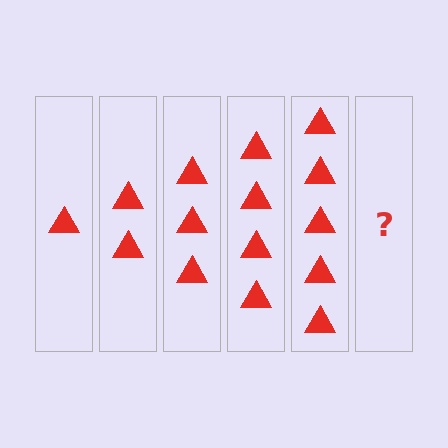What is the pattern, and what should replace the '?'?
The pattern is that each step adds one more triangle. The '?' should be 6 triangles.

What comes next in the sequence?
The next element should be 6 triangles.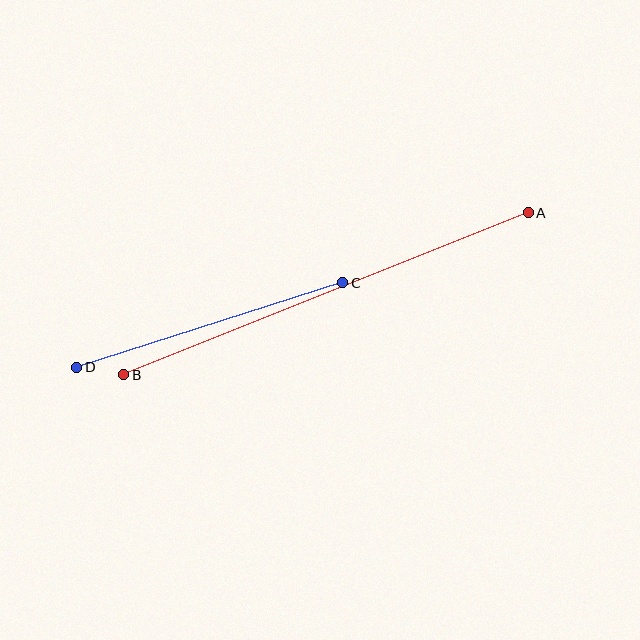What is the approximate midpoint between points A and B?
The midpoint is at approximately (326, 294) pixels.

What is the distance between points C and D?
The distance is approximately 279 pixels.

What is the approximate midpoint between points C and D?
The midpoint is at approximately (210, 325) pixels.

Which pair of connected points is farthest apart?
Points A and B are farthest apart.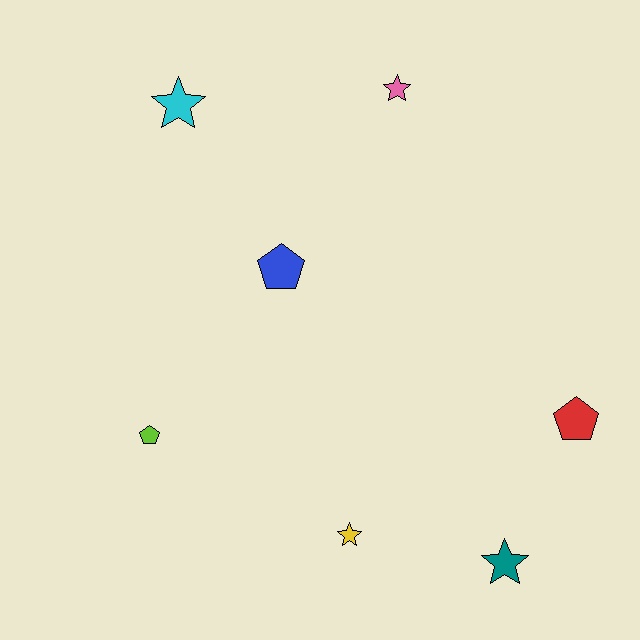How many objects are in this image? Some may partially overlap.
There are 7 objects.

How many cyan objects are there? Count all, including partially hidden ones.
There is 1 cyan object.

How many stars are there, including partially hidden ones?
There are 4 stars.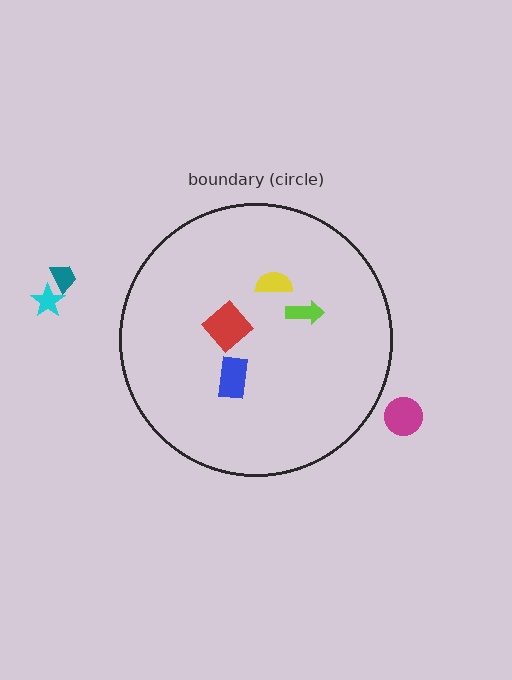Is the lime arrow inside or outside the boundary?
Inside.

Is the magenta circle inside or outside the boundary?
Outside.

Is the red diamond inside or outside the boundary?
Inside.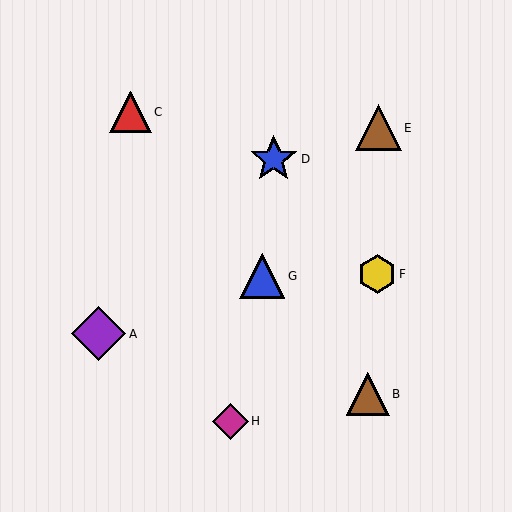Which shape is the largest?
The purple diamond (labeled A) is the largest.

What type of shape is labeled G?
Shape G is a blue triangle.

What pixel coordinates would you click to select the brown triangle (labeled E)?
Click at (379, 128) to select the brown triangle E.